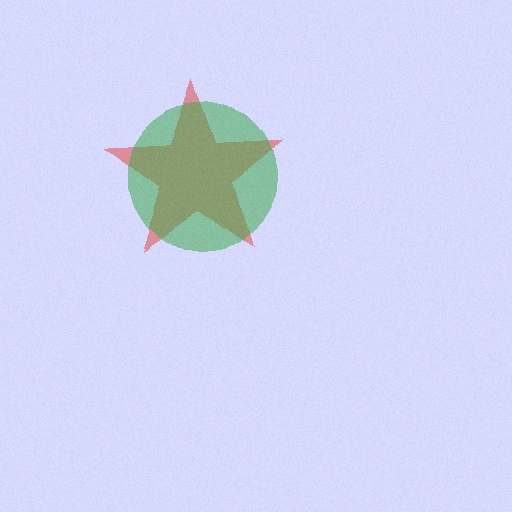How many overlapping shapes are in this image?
There are 2 overlapping shapes in the image.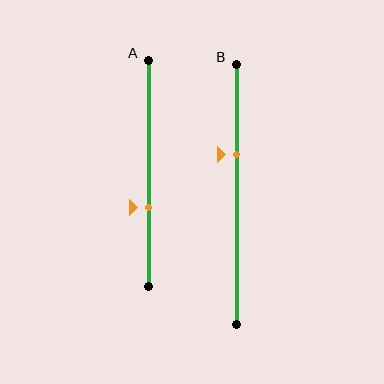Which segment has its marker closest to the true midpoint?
Segment B has its marker closest to the true midpoint.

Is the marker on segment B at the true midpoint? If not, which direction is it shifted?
No, the marker on segment B is shifted upward by about 15% of the segment length.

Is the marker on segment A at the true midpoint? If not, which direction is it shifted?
No, the marker on segment A is shifted downward by about 15% of the segment length.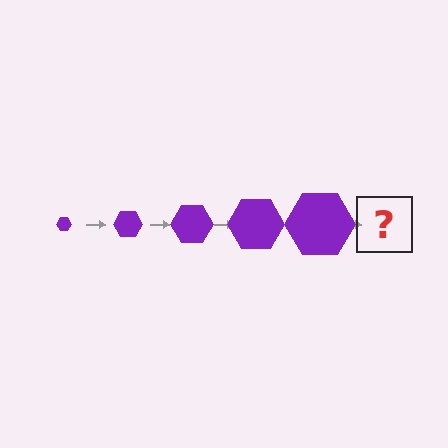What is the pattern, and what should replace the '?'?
The pattern is that the hexagon gets progressively larger each step. The '?' should be a purple hexagon, larger than the previous one.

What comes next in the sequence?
The next element should be a purple hexagon, larger than the previous one.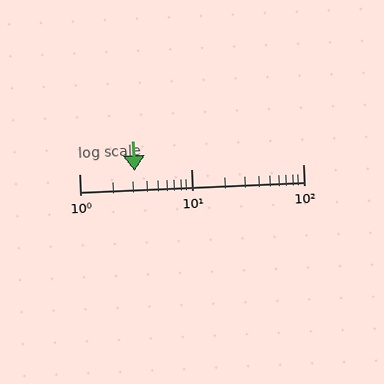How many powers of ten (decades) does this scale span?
The scale spans 2 decades, from 1 to 100.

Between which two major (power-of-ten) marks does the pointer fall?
The pointer is between 1 and 10.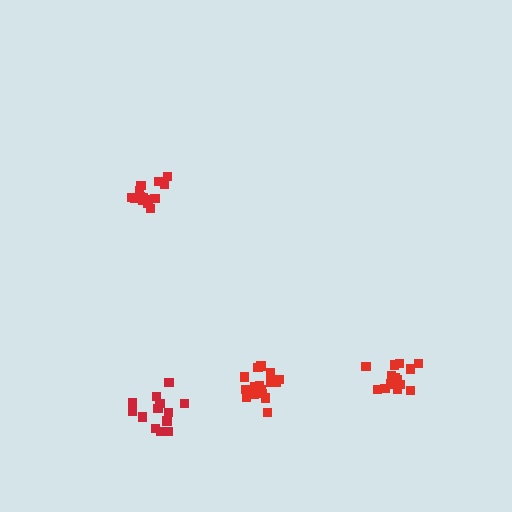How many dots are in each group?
Group 1: 16 dots, Group 2: 16 dots, Group 3: 13 dots, Group 4: 14 dots (59 total).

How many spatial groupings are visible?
There are 4 spatial groupings.